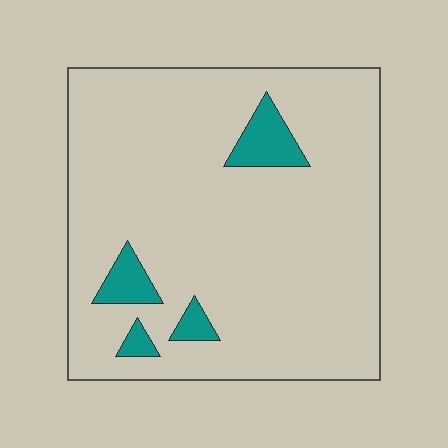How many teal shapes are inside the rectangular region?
4.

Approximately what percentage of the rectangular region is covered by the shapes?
Approximately 10%.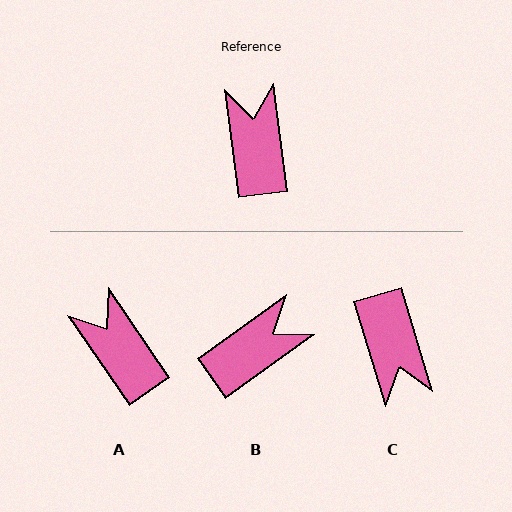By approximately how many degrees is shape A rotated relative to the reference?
Approximately 27 degrees counter-clockwise.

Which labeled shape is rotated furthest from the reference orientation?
C, about 171 degrees away.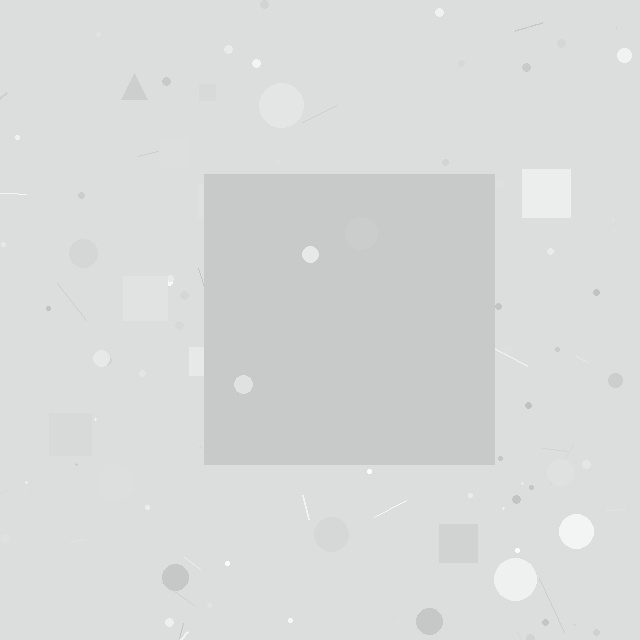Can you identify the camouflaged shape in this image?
The camouflaged shape is a square.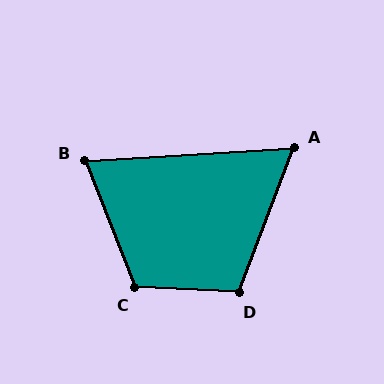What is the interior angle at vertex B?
Approximately 72 degrees (acute).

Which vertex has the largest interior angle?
C, at approximately 114 degrees.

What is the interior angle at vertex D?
Approximately 108 degrees (obtuse).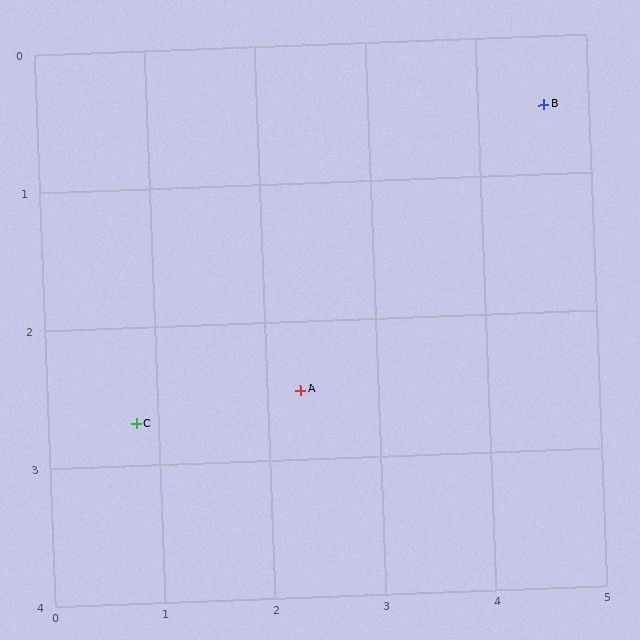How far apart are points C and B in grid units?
Points C and B are about 4.4 grid units apart.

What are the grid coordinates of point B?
Point B is at approximately (4.6, 0.5).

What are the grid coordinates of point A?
Point A is at approximately (2.3, 2.5).